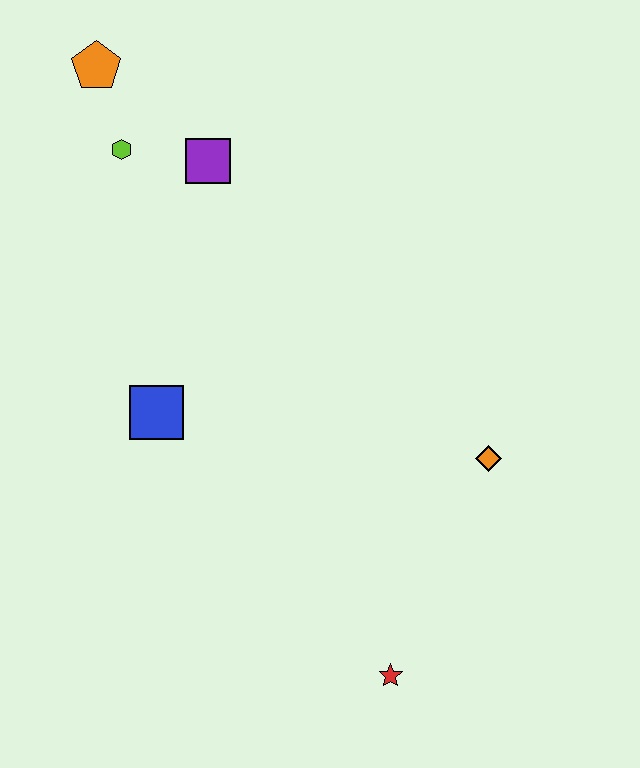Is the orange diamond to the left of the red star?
No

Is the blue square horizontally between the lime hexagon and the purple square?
Yes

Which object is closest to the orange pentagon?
The lime hexagon is closest to the orange pentagon.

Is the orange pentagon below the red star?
No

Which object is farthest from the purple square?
The red star is farthest from the purple square.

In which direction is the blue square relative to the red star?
The blue square is above the red star.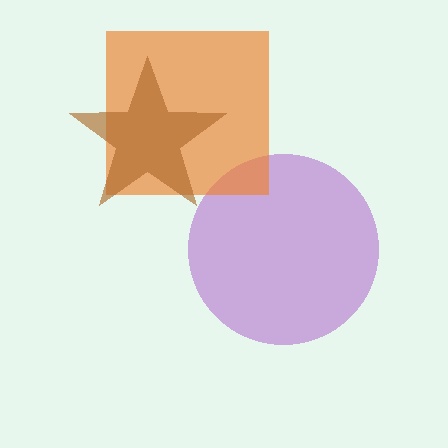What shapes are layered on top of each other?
The layered shapes are: a purple circle, an orange square, a brown star.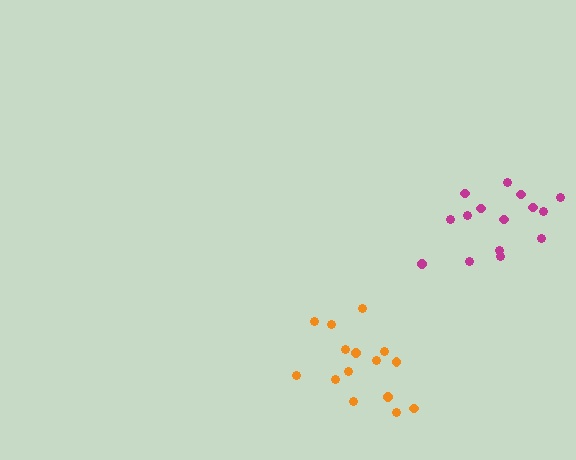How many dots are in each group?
Group 1: 15 dots, Group 2: 15 dots (30 total).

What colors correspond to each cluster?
The clusters are colored: orange, magenta.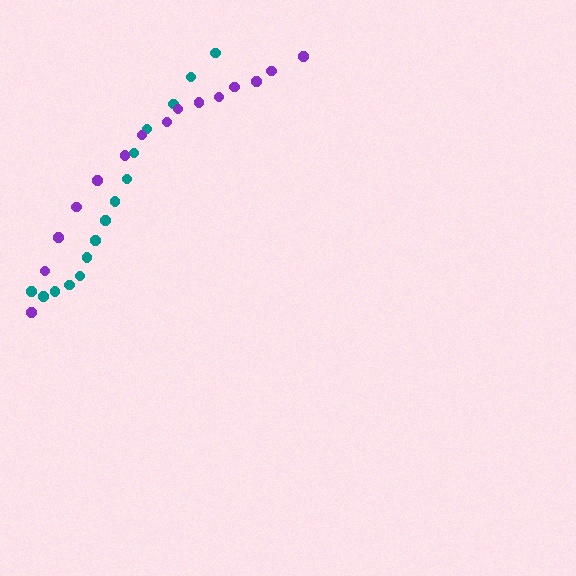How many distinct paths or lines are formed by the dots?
There are 2 distinct paths.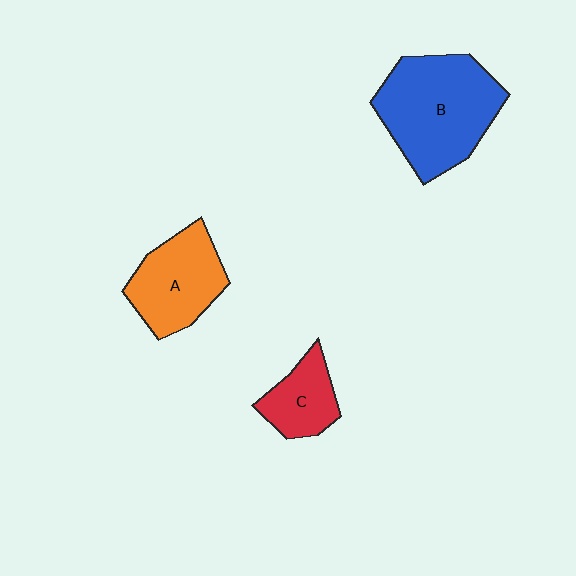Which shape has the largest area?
Shape B (blue).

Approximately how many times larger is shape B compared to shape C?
Approximately 2.4 times.